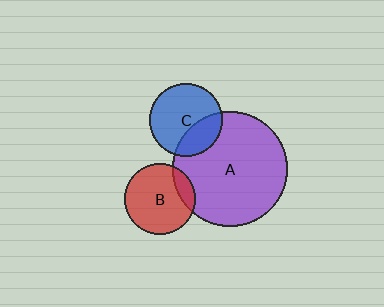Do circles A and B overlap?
Yes.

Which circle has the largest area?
Circle A (purple).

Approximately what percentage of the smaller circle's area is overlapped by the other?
Approximately 15%.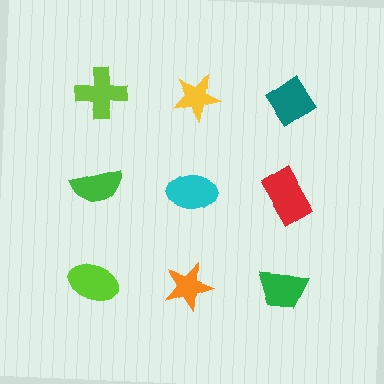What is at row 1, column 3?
A teal diamond.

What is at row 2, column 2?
A cyan ellipse.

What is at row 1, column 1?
A lime cross.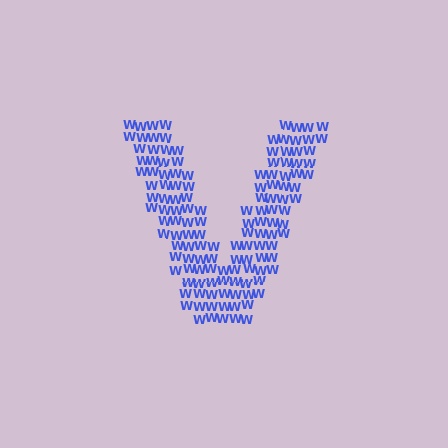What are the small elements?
The small elements are letter W's.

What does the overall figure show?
The overall figure shows the letter V.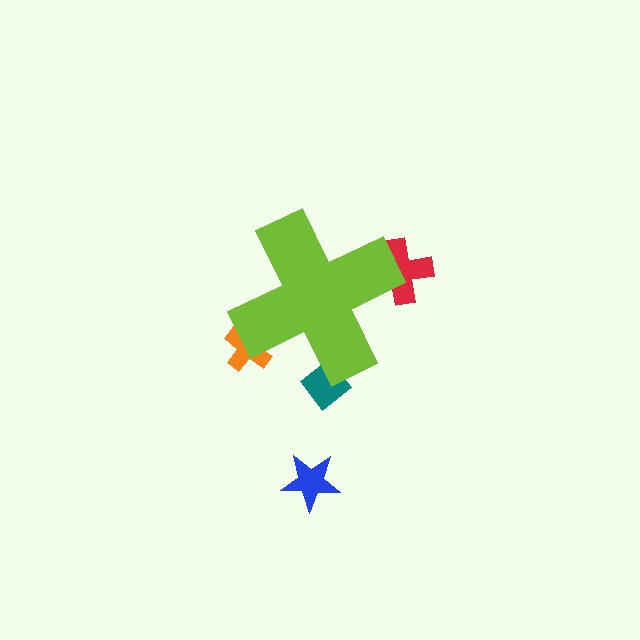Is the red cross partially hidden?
Yes, the red cross is partially hidden behind the lime cross.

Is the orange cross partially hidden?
Yes, the orange cross is partially hidden behind the lime cross.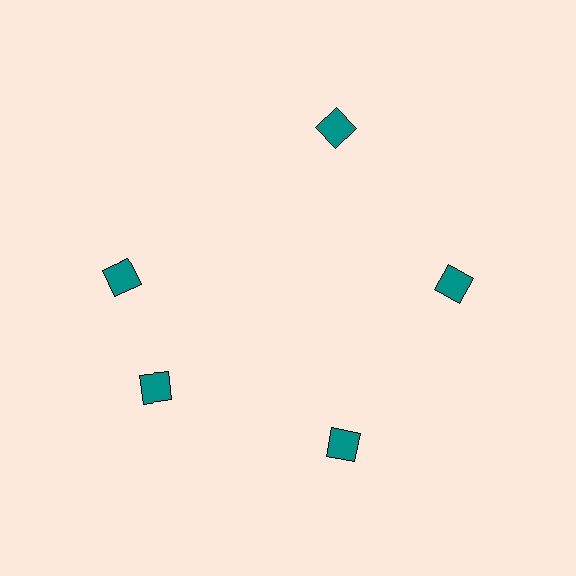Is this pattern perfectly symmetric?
No. The 5 teal diamonds are arranged in a ring, but one element near the 10 o'clock position is rotated out of alignment along the ring, breaking the 5-fold rotational symmetry.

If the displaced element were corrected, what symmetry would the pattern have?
It would have 5-fold rotational symmetry — the pattern would map onto itself every 72 degrees.